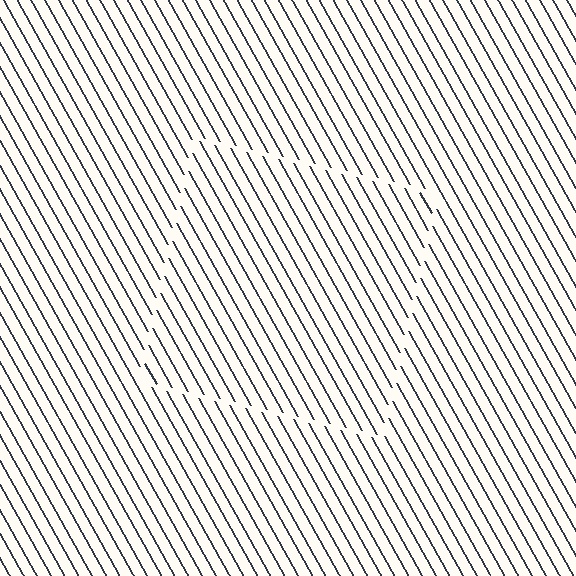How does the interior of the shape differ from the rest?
The interior of the shape contains the same grating, shifted by half a period — the contour is defined by the phase discontinuity where line-ends from the inner and outer gratings abut.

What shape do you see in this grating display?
An illusory square. The interior of the shape contains the same grating, shifted by half a period — the contour is defined by the phase discontinuity where line-ends from the inner and outer gratings abut.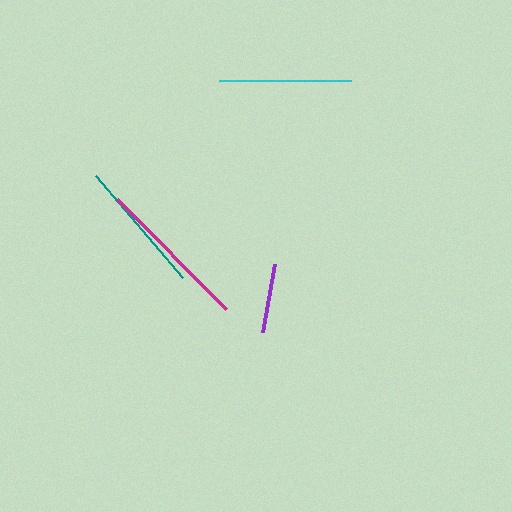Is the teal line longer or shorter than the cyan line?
The teal line is longer than the cyan line.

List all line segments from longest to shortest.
From longest to shortest: magenta, teal, cyan, purple.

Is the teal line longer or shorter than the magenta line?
The magenta line is longer than the teal line.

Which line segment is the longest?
The magenta line is the longest at approximately 155 pixels.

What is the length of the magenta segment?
The magenta segment is approximately 155 pixels long.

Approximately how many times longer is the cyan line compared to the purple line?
The cyan line is approximately 1.9 times the length of the purple line.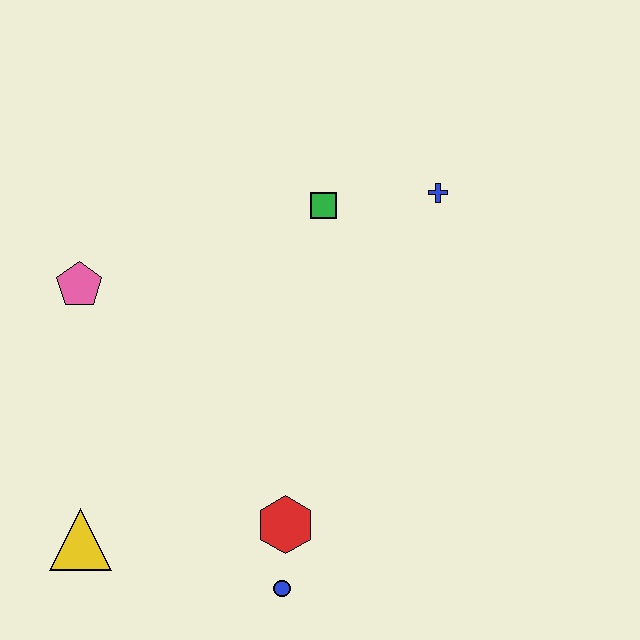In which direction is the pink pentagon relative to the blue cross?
The pink pentagon is to the left of the blue cross.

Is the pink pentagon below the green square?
Yes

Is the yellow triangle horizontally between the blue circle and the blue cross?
No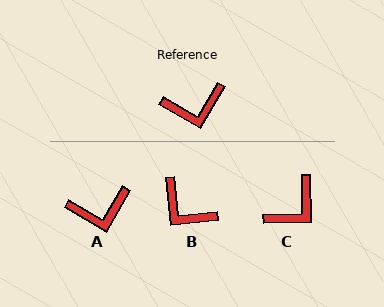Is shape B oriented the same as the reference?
No, it is off by about 53 degrees.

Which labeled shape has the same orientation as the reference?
A.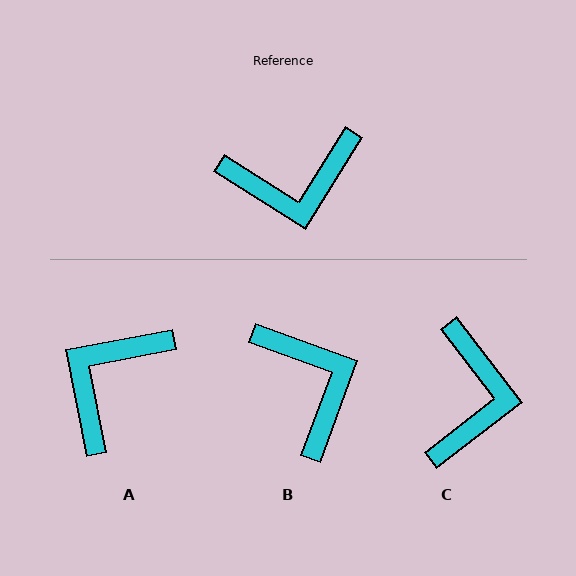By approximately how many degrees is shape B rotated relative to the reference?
Approximately 102 degrees counter-clockwise.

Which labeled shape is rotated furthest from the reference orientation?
A, about 137 degrees away.